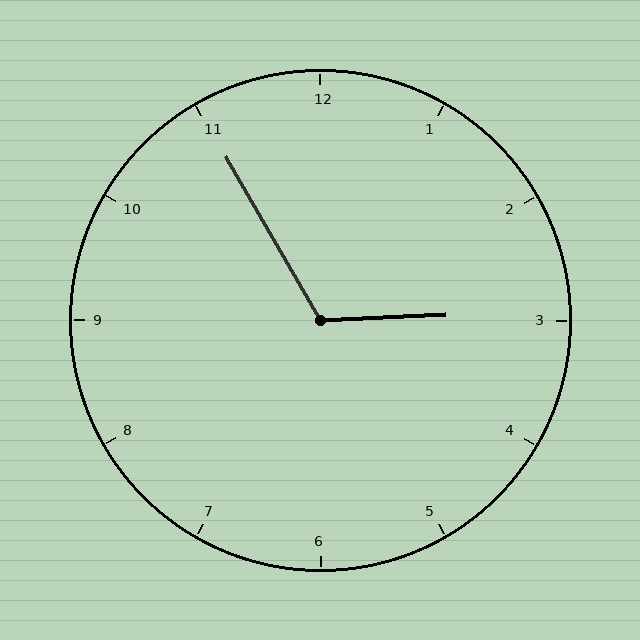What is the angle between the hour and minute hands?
Approximately 118 degrees.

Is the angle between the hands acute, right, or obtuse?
It is obtuse.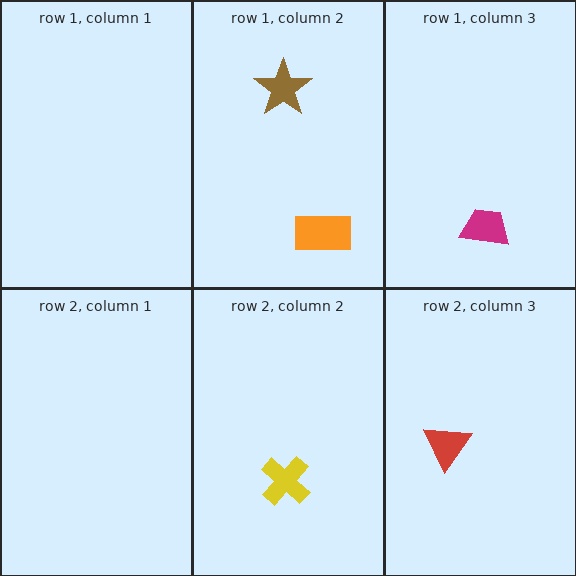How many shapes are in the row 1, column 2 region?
2.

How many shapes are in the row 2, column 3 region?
1.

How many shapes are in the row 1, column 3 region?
1.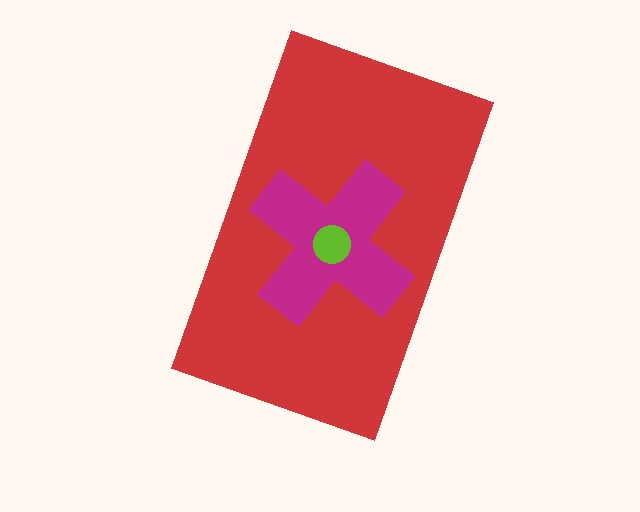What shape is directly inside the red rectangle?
The magenta cross.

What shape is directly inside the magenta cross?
The lime circle.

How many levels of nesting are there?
3.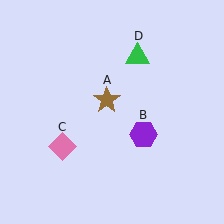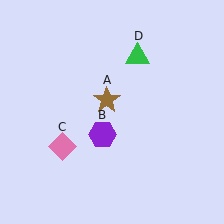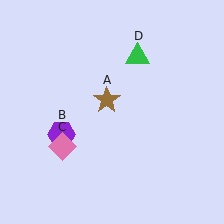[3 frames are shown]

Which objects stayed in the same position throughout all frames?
Brown star (object A) and pink diamond (object C) and green triangle (object D) remained stationary.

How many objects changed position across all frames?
1 object changed position: purple hexagon (object B).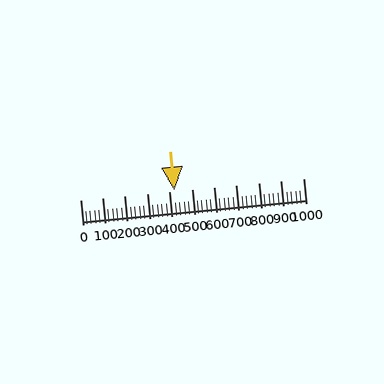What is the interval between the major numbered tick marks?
The major tick marks are spaced 100 units apart.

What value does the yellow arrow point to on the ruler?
The yellow arrow points to approximately 420.